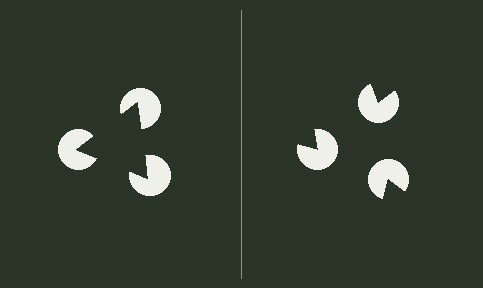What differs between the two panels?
The pac-man discs are positioned identically on both sides; only the wedge orientations differ. On the left they align to a triangle; on the right they are misaligned.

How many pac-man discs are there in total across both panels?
6 — 3 on each side.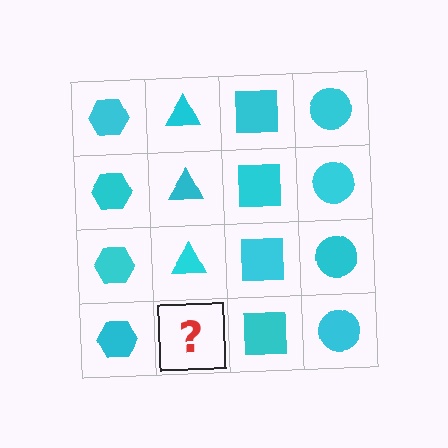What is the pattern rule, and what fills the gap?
The rule is that each column has a consistent shape. The gap should be filled with a cyan triangle.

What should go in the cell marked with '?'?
The missing cell should contain a cyan triangle.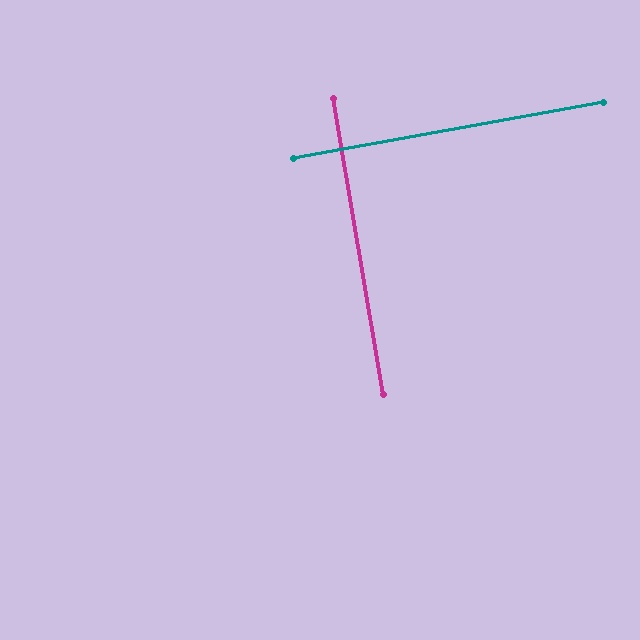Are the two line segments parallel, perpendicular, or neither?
Perpendicular — they meet at approximately 89°.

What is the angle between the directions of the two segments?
Approximately 89 degrees.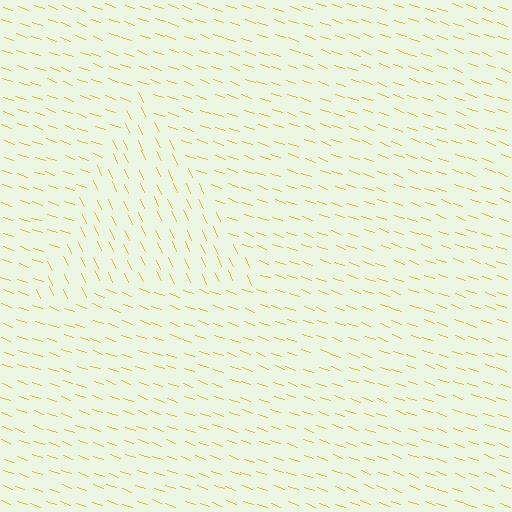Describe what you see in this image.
The image is filled with small yellow line segments. A triangle region in the image has lines oriented differently from the surrounding lines, creating a visible texture boundary.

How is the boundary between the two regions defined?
The boundary is defined purely by a change in line orientation (approximately 45 degrees difference). All lines are the same color and thickness.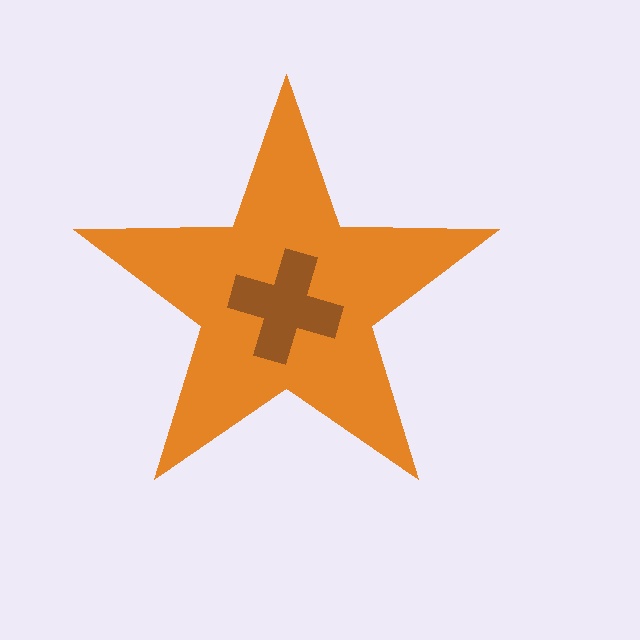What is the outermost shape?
The orange star.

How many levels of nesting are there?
2.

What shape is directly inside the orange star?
The brown cross.